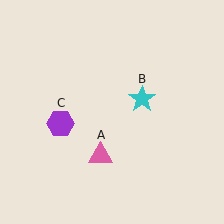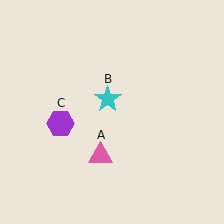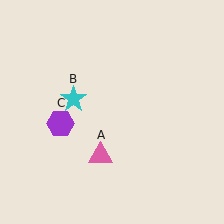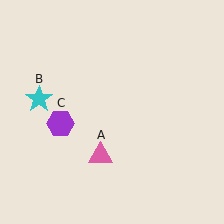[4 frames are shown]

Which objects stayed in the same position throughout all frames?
Pink triangle (object A) and purple hexagon (object C) remained stationary.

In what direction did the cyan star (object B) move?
The cyan star (object B) moved left.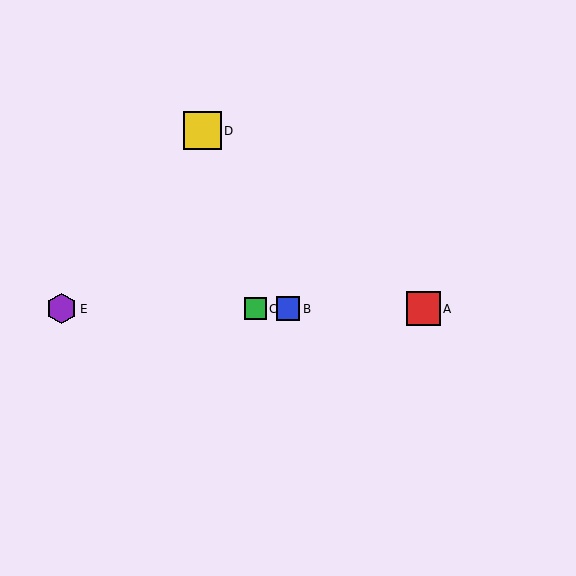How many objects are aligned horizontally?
4 objects (A, B, C, E) are aligned horizontally.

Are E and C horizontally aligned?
Yes, both are at y≈309.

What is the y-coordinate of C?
Object C is at y≈309.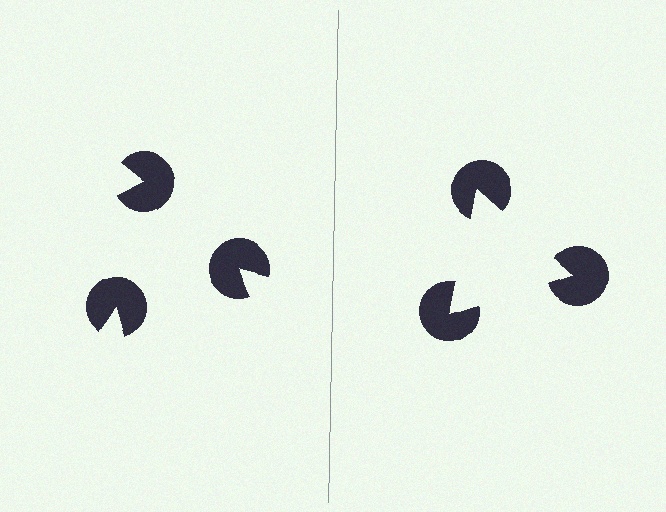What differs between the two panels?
The pac-man discs are positioned identically on both sides; only the wedge orientations differ. On the right they align to a triangle; on the left they are misaligned.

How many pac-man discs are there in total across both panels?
6 — 3 on each side.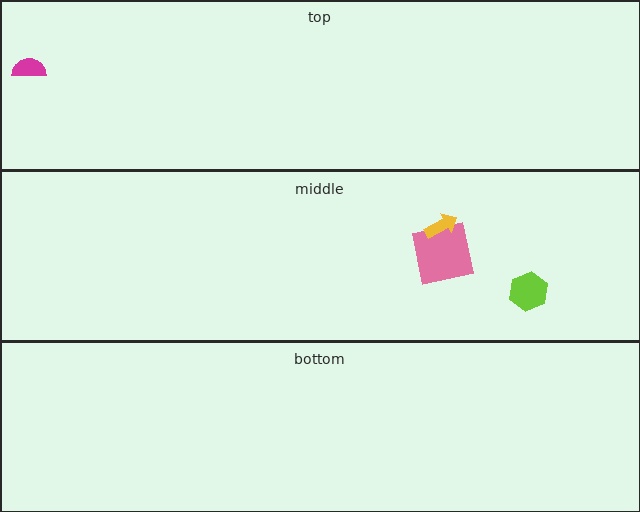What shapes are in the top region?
The magenta semicircle.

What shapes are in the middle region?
The lime hexagon, the pink square, the yellow arrow.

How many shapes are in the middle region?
3.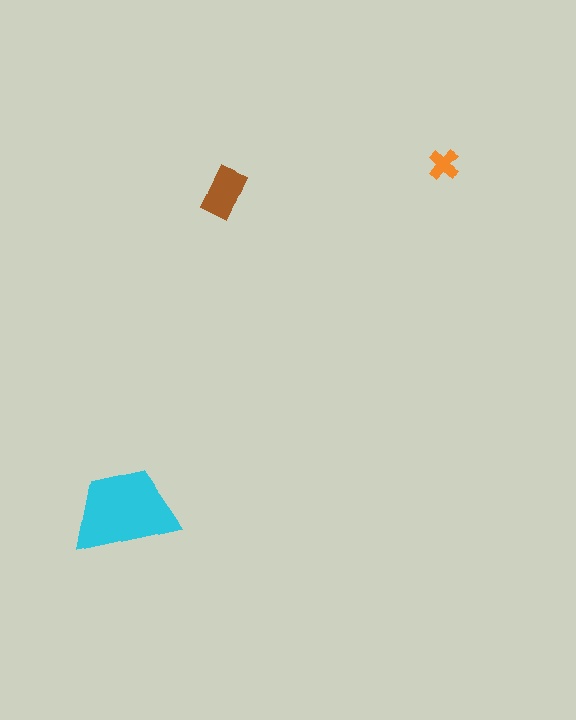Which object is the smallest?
The orange cross.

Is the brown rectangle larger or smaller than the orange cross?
Larger.